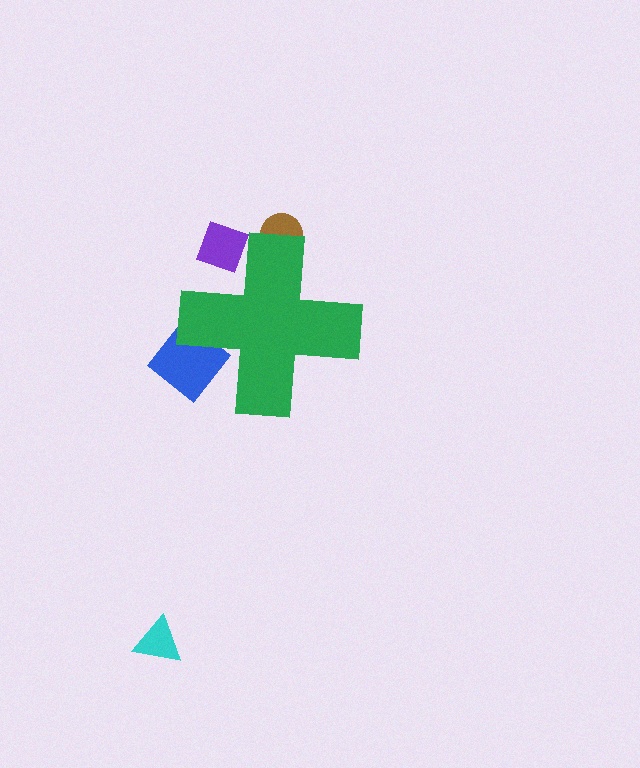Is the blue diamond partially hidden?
Yes, the blue diamond is partially hidden behind the green cross.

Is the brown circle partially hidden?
Yes, the brown circle is partially hidden behind the green cross.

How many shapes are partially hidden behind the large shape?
3 shapes are partially hidden.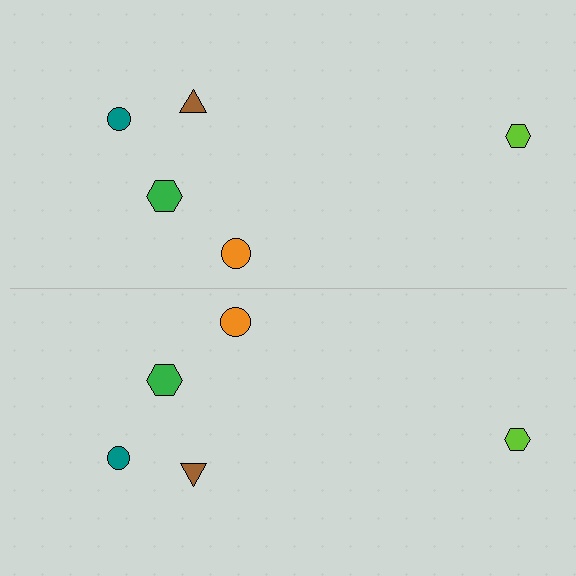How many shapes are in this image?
There are 10 shapes in this image.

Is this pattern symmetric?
Yes, this pattern has bilateral (reflection) symmetry.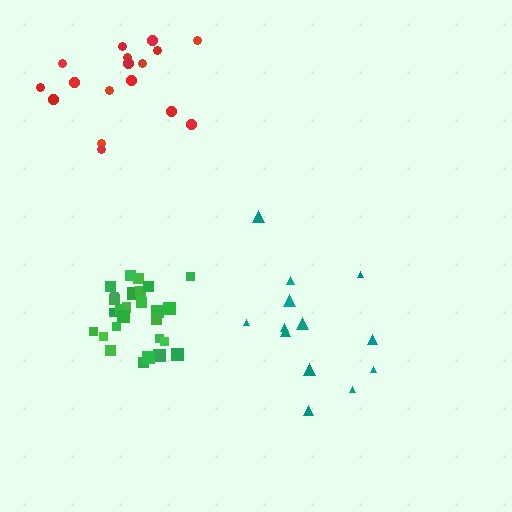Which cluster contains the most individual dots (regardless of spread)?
Green (28).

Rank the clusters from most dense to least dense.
green, red, teal.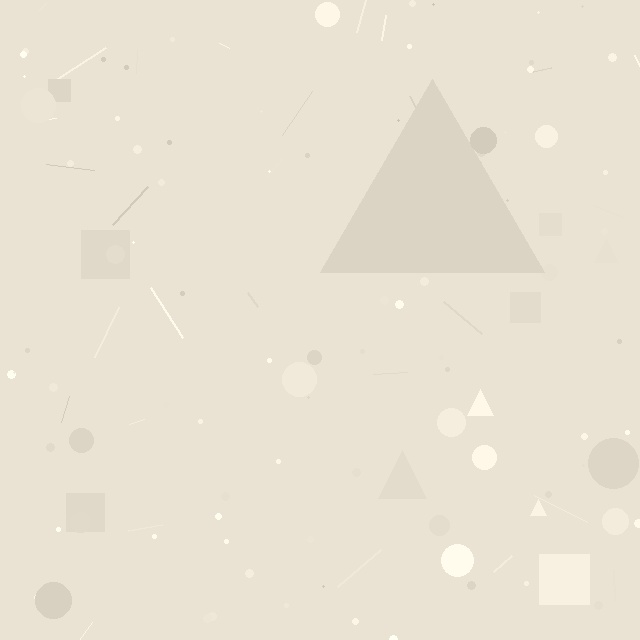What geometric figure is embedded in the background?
A triangle is embedded in the background.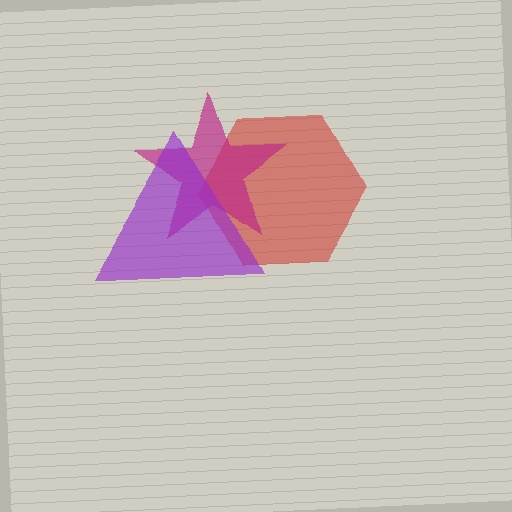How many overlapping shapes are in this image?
There are 3 overlapping shapes in the image.